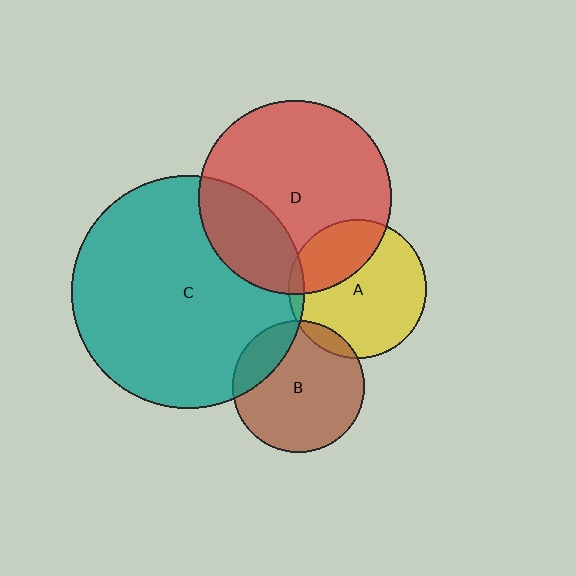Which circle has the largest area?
Circle C (teal).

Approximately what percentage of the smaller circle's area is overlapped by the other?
Approximately 20%.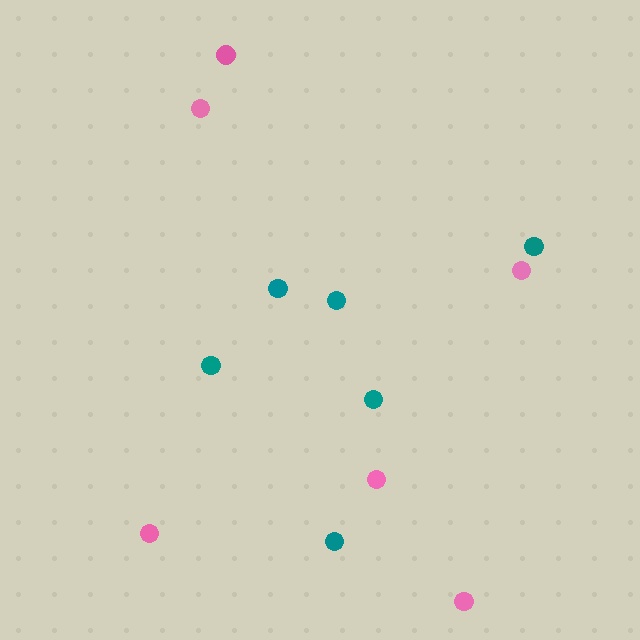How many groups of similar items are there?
There are 2 groups: one group of pink circles (6) and one group of teal circles (6).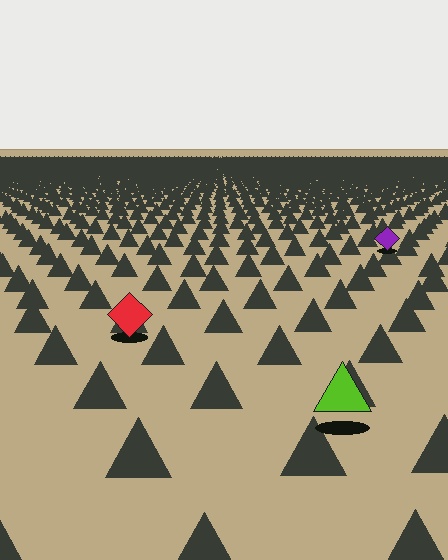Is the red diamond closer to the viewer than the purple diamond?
Yes. The red diamond is closer — you can tell from the texture gradient: the ground texture is coarser near it.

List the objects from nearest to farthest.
From nearest to farthest: the lime triangle, the red diamond, the purple diamond.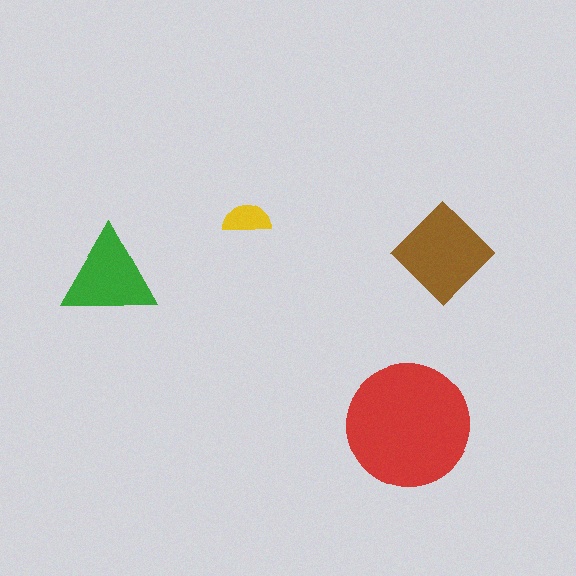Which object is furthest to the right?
The brown diamond is rightmost.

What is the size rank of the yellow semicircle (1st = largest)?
4th.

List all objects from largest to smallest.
The red circle, the brown diamond, the green triangle, the yellow semicircle.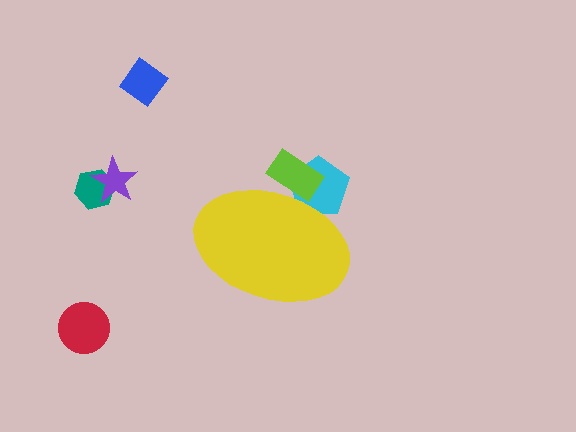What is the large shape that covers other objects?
A yellow ellipse.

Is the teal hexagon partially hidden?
No, the teal hexagon is fully visible.